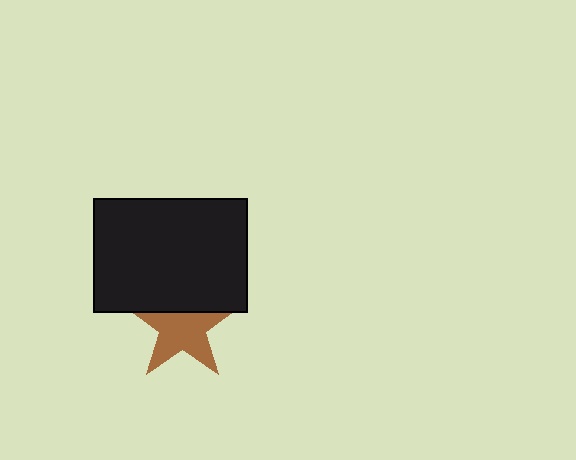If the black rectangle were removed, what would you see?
You would see the complete brown star.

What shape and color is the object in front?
The object in front is a black rectangle.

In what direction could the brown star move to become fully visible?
The brown star could move down. That would shift it out from behind the black rectangle entirely.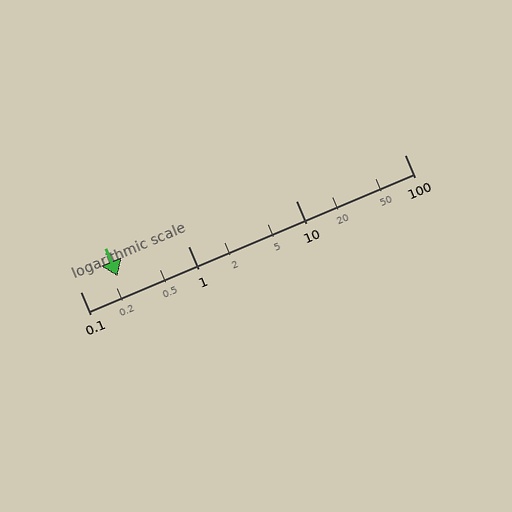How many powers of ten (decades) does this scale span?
The scale spans 3 decades, from 0.1 to 100.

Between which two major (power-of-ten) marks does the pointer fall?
The pointer is between 0.1 and 1.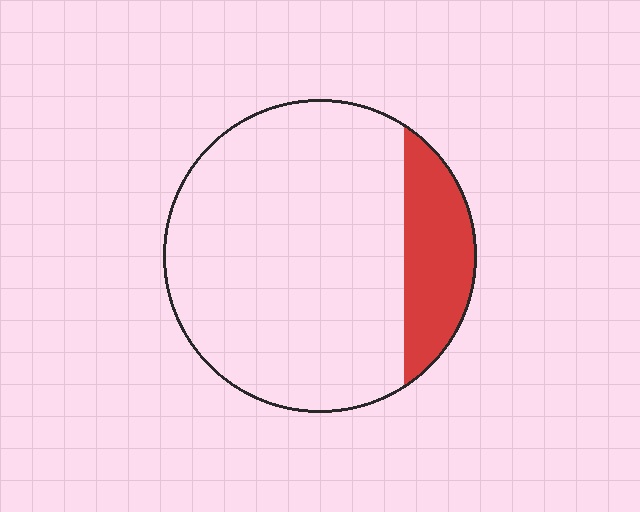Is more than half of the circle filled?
No.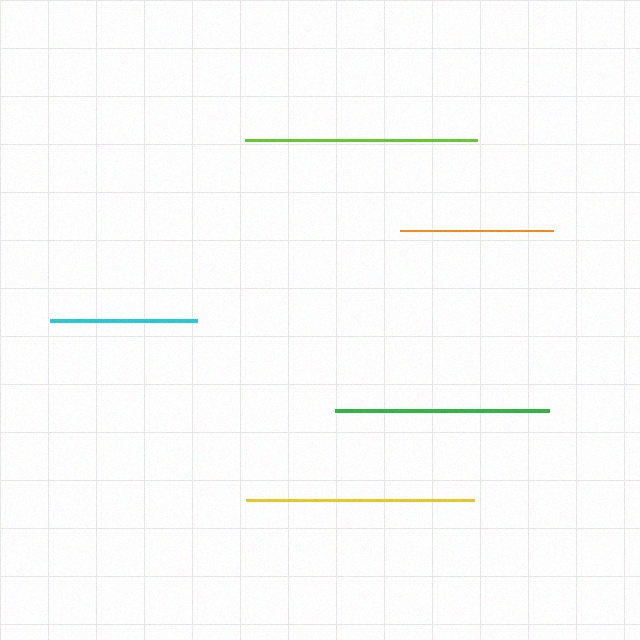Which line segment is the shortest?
The cyan line is the shortest at approximately 147 pixels.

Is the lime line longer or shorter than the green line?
The lime line is longer than the green line.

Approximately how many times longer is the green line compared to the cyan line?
The green line is approximately 1.5 times the length of the cyan line.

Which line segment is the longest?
The lime line is the longest at approximately 232 pixels.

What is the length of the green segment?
The green segment is approximately 214 pixels long.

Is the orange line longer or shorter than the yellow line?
The yellow line is longer than the orange line.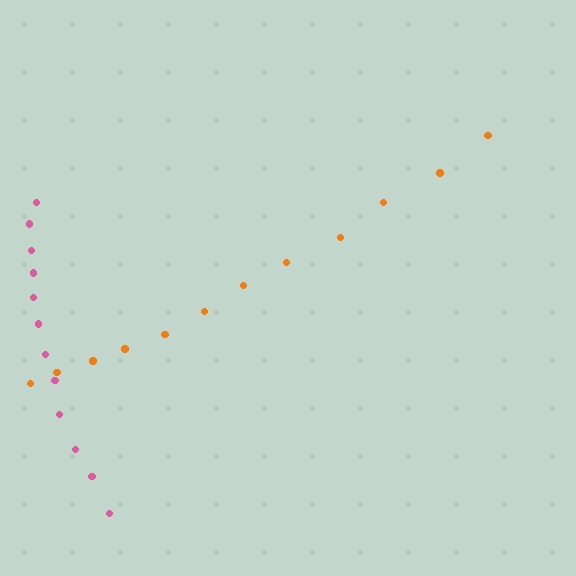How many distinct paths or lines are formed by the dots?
There are 2 distinct paths.